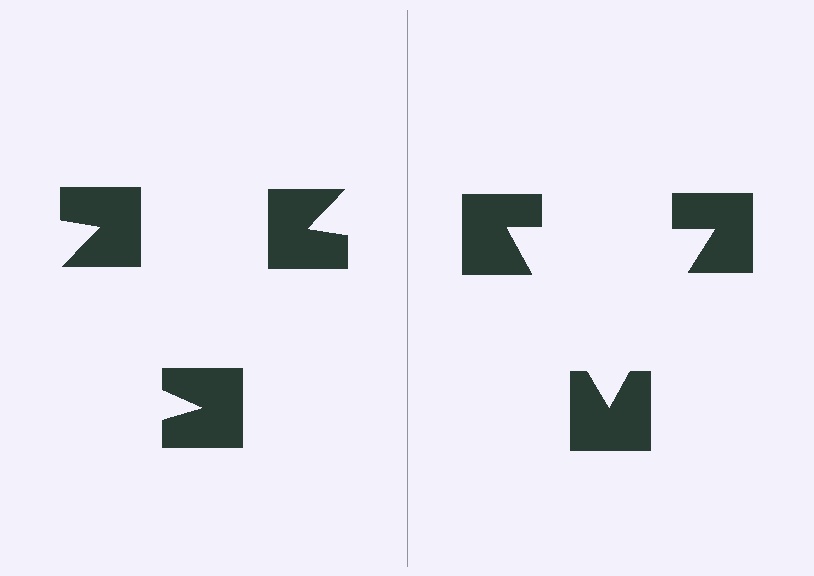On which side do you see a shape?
An illusory triangle appears on the right side. On the left side the wedge cuts are rotated, so no coherent shape forms.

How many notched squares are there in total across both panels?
6 — 3 on each side.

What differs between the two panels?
The notched squares are positioned identically on both sides; only the wedge orientations differ. On the right they align to a triangle; on the left they are misaligned.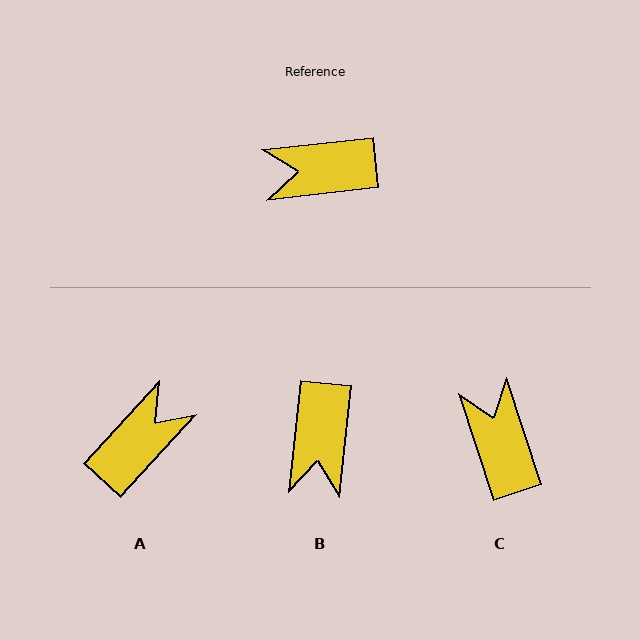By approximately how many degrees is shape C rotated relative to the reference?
Approximately 78 degrees clockwise.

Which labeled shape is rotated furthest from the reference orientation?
A, about 139 degrees away.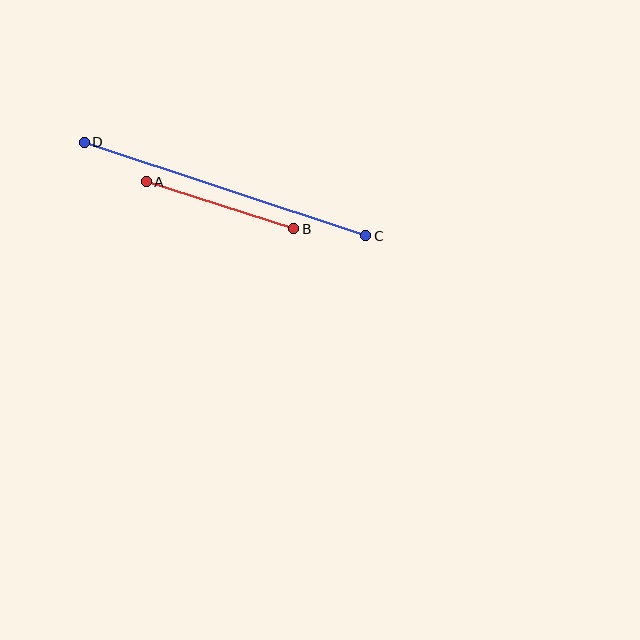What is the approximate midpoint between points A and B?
The midpoint is at approximately (220, 205) pixels.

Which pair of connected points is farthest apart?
Points C and D are farthest apart.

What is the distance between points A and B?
The distance is approximately 155 pixels.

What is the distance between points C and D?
The distance is approximately 297 pixels.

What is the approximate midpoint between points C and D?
The midpoint is at approximately (225, 189) pixels.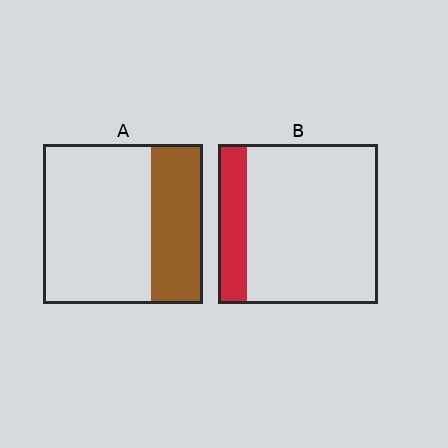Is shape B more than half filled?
No.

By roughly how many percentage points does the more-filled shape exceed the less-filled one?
By roughly 15 percentage points (A over B).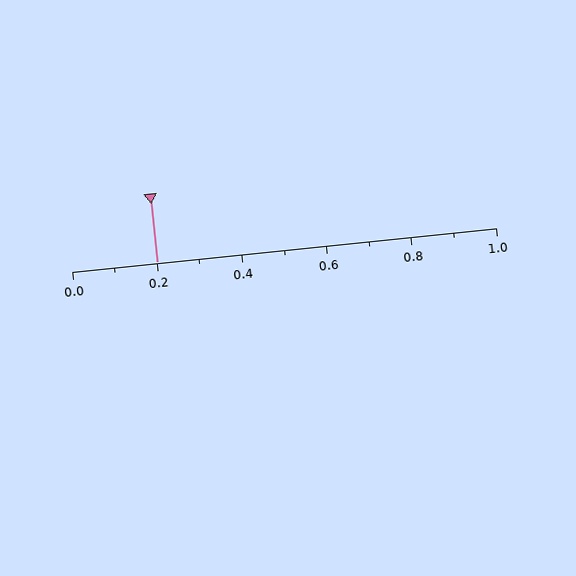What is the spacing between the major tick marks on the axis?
The major ticks are spaced 0.2 apart.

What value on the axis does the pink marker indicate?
The marker indicates approximately 0.2.